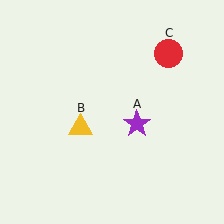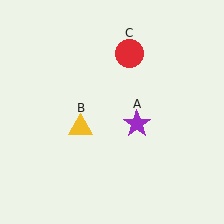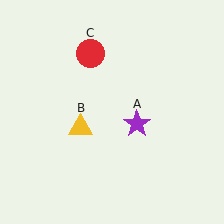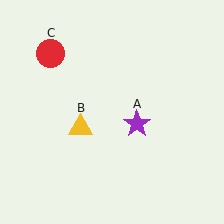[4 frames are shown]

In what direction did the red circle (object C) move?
The red circle (object C) moved left.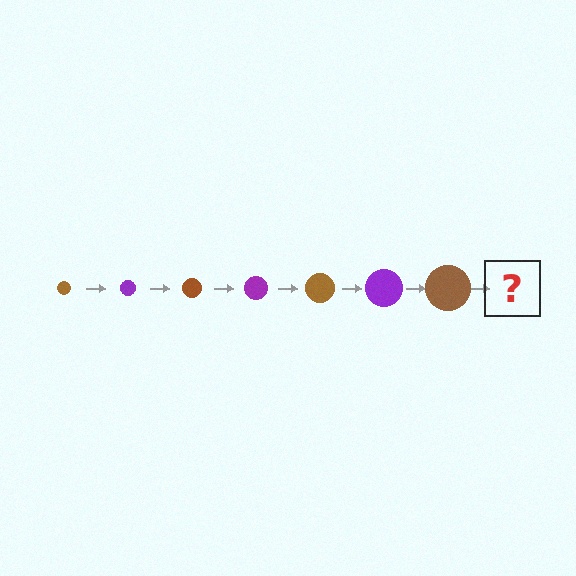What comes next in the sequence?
The next element should be a purple circle, larger than the previous one.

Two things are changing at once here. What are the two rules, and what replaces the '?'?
The two rules are that the circle grows larger each step and the color cycles through brown and purple. The '?' should be a purple circle, larger than the previous one.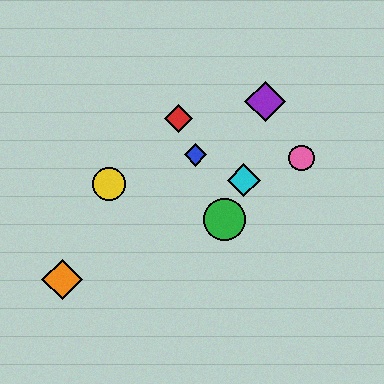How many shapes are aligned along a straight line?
3 shapes (the red diamond, the blue diamond, the green circle) are aligned along a straight line.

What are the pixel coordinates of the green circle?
The green circle is at (225, 219).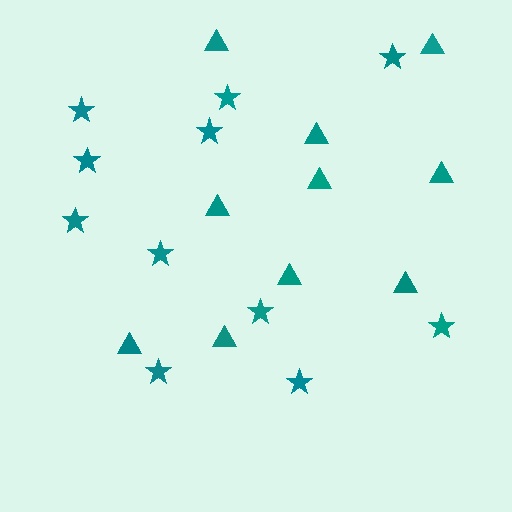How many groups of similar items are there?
There are 2 groups: one group of stars (11) and one group of triangles (10).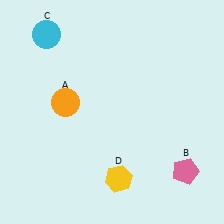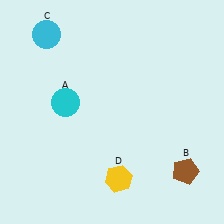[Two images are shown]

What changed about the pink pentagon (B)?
In Image 1, B is pink. In Image 2, it changed to brown.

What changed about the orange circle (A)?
In Image 1, A is orange. In Image 2, it changed to cyan.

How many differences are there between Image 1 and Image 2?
There are 2 differences between the two images.